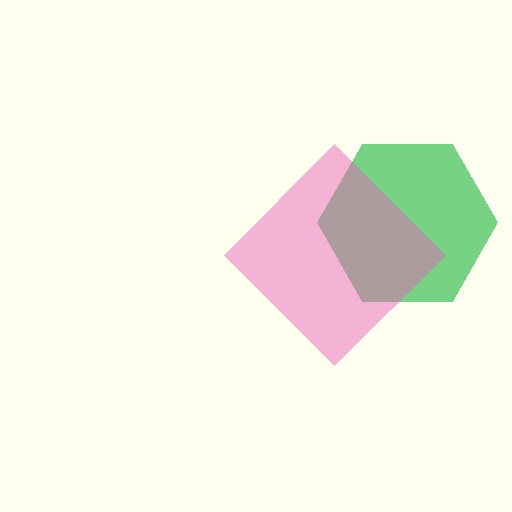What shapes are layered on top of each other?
The layered shapes are: a green hexagon, a pink diamond.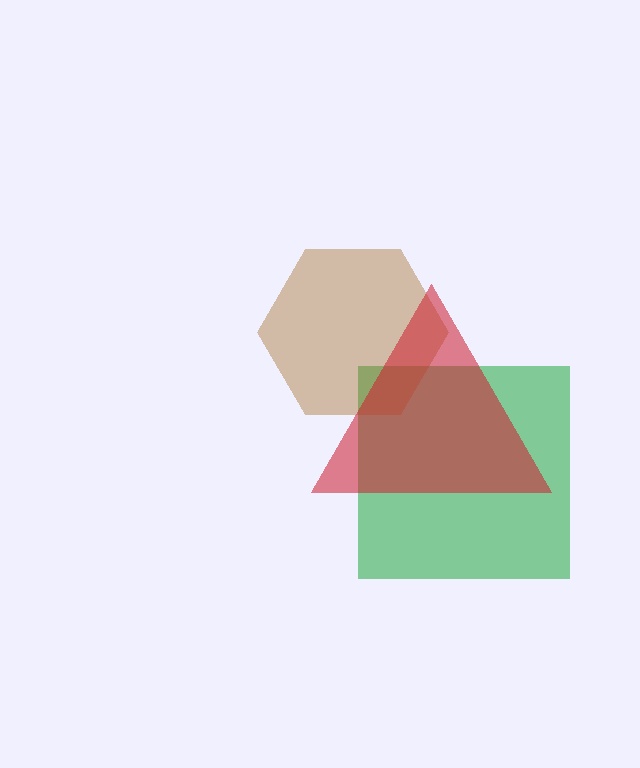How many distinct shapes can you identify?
There are 3 distinct shapes: a green square, a brown hexagon, a red triangle.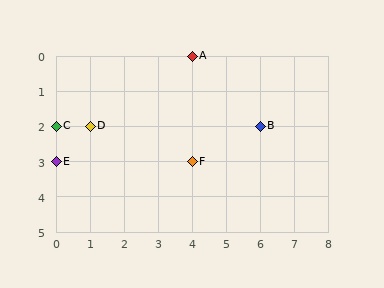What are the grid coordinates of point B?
Point B is at grid coordinates (6, 2).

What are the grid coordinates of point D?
Point D is at grid coordinates (1, 2).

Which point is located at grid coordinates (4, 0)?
Point A is at (4, 0).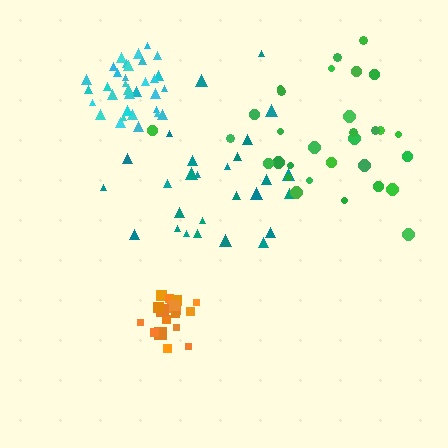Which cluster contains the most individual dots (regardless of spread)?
Cyan (33).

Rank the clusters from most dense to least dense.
cyan, orange, teal, green.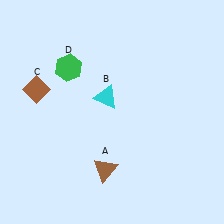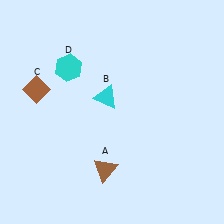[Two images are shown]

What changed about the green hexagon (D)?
In Image 1, D is green. In Image 2, it changed to cyan.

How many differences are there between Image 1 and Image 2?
There is 1 difference between the two images.